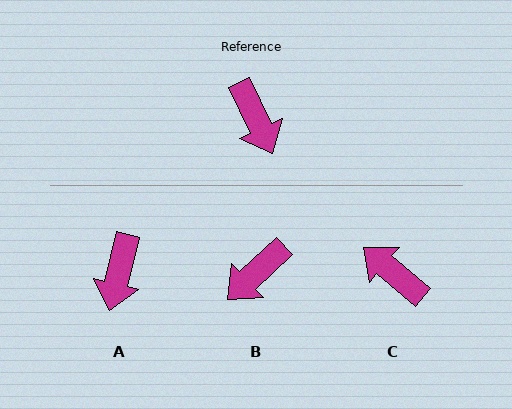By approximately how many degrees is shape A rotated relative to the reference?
Approximately 39 degrees clockwise.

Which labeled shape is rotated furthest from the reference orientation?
C, about 155 degrees away.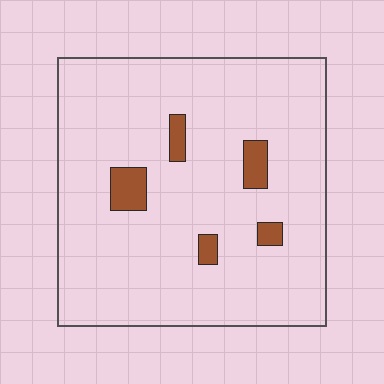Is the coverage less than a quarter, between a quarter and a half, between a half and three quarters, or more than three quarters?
Less than a quarter.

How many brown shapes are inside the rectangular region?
5.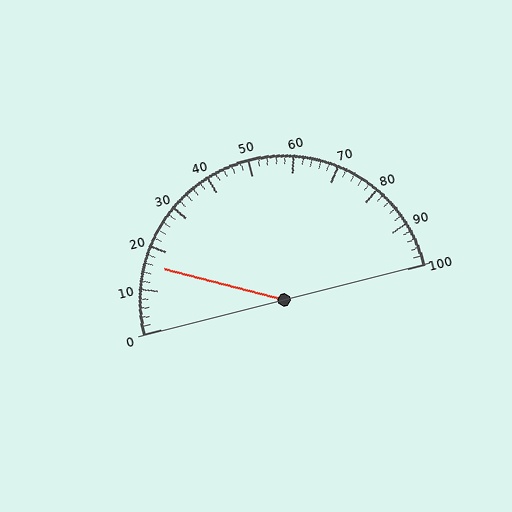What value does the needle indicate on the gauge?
The needle indicates approximately 16.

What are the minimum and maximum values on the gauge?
The gauge ranges from 0 to 100.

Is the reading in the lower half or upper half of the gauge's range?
The reading is in the lower half of the range (0 to 100).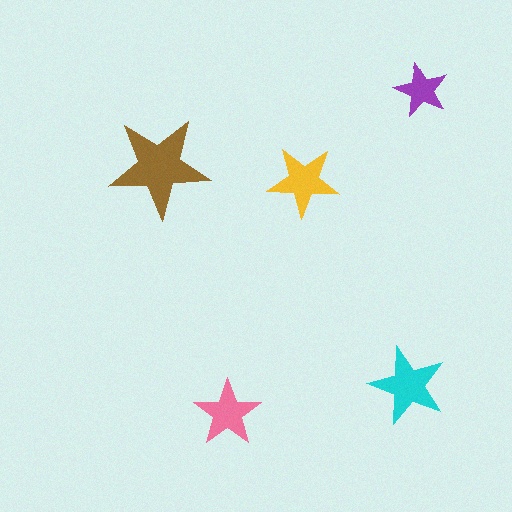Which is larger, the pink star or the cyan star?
The cyan one.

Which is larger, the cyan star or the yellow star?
The cyan one.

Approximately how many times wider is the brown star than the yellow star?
About 1.5 times wider.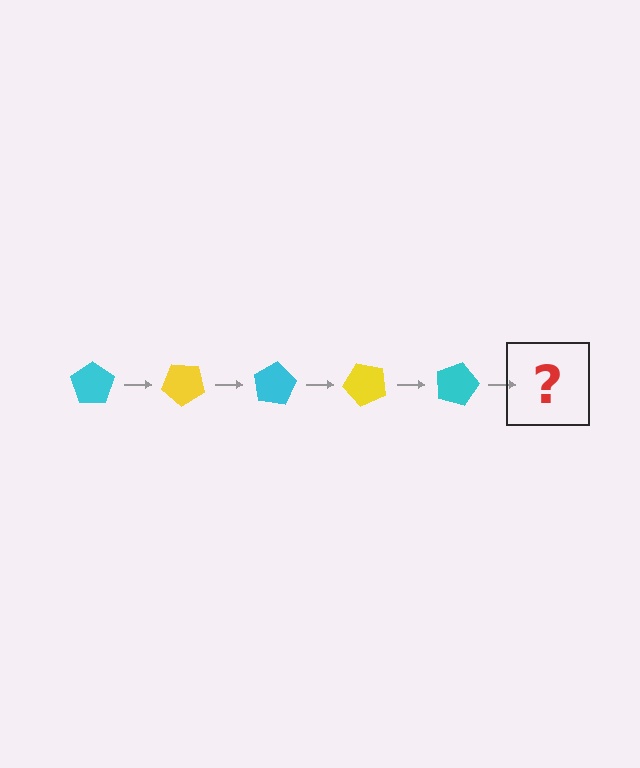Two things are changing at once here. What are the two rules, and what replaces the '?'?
The two rules are that it rotates 40 degrees each step and the color cycles through cyan and yellow. The '?' should be a yellow pentagon, rotated 200 degrees from the start.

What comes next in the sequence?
The next element should be a yellow pentagon, rotated 200 degrees from the start.